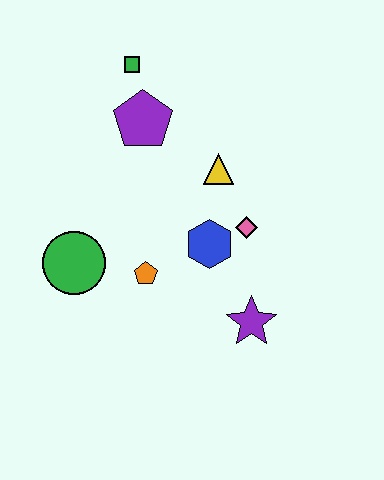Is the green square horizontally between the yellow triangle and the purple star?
No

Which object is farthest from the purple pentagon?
The purple star is farthest from the purple pentagon.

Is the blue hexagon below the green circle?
No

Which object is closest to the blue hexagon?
The pink diamond is closest to the blue hexagon.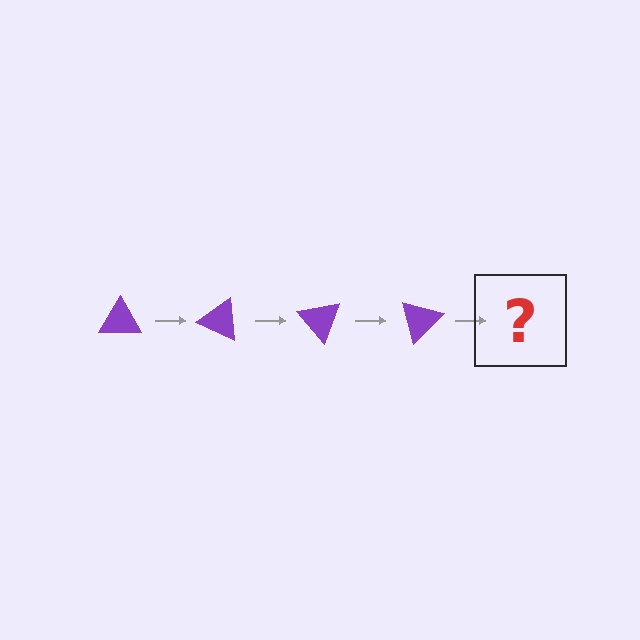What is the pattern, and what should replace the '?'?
The pattern is that the triangle rotates 25 degrees each step. The '?' should be a purple triangle rotated 100 degrees.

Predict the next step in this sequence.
The next step is a purple triangle rotated 100 degrees.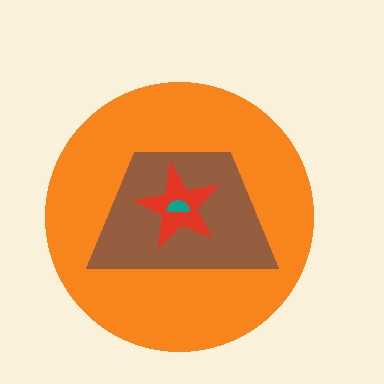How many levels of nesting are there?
4.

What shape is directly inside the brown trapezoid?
The red star.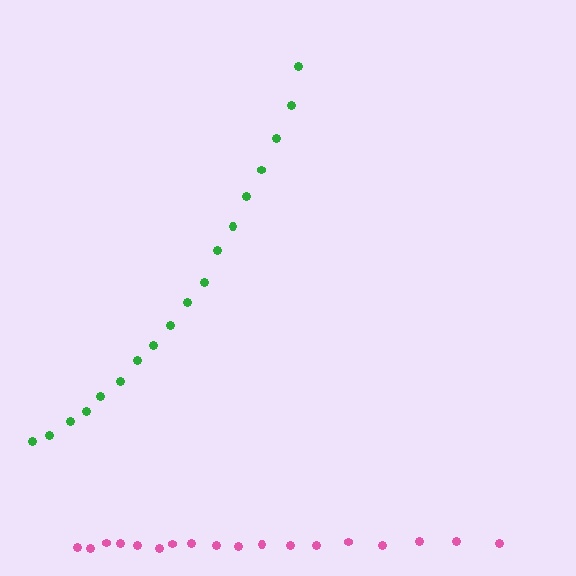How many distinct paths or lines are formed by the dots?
There are 2 distinct paths.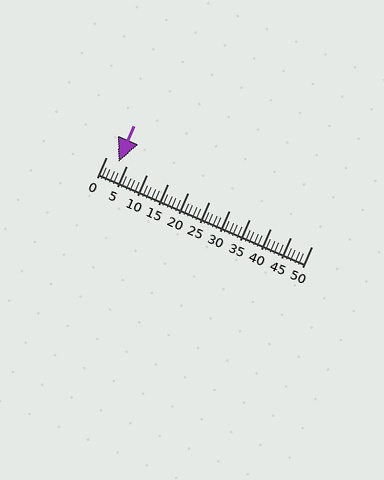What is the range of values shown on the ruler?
The ruler shows values from 0 to 50.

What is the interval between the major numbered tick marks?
The major tick marks are spaced 5 units apart.